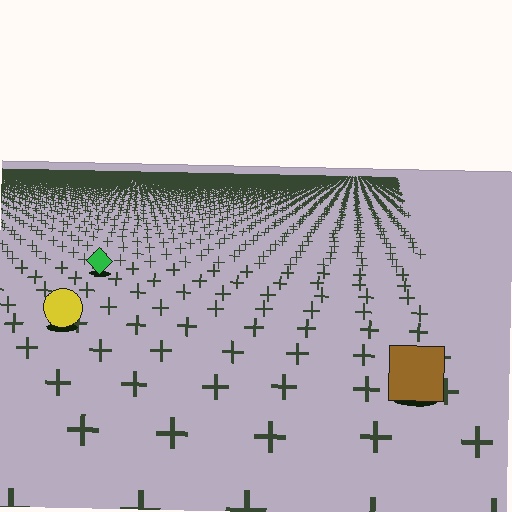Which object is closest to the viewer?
The brown square is closest. The texture marks near it are larger and more spread out.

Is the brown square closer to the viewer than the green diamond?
Yes. The brown square is closer — you can tell from the texture gradient: the ground texture is coarser near it.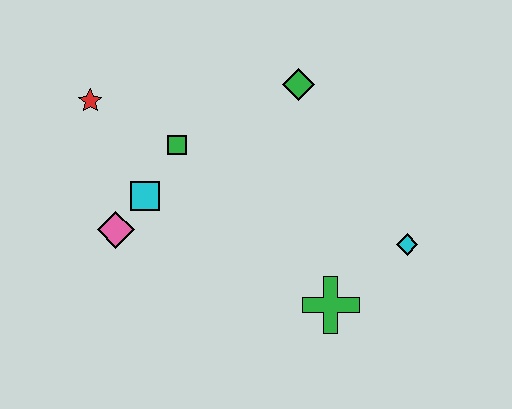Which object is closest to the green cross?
The cyan diamond is closest to the green cross.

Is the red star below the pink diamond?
No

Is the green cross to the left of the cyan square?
No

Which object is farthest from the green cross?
The red star is farthest from the green cross.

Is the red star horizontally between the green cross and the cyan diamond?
No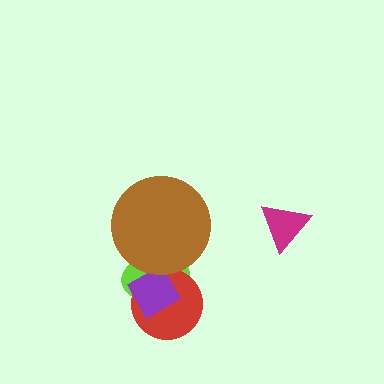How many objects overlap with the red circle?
2 objects overlap with the red circle.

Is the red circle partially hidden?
Yes, it is partially covered by another shape.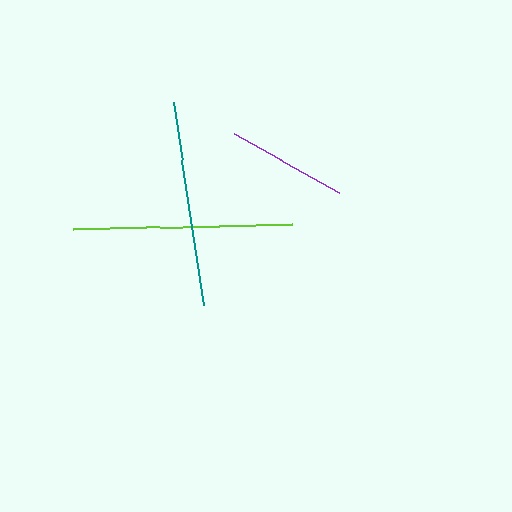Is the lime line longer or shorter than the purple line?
The lime line is longer than the purple line.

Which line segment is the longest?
The lime line is the longest at approximately 219 pixels.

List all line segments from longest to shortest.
From longest to shortest: lime, teal, purple.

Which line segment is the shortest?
The purple line is the shortest at approximately 122 pixels.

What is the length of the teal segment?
The teal segment is approximately 205 pixels long.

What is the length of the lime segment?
The lime segment is approximately 219 pixels long.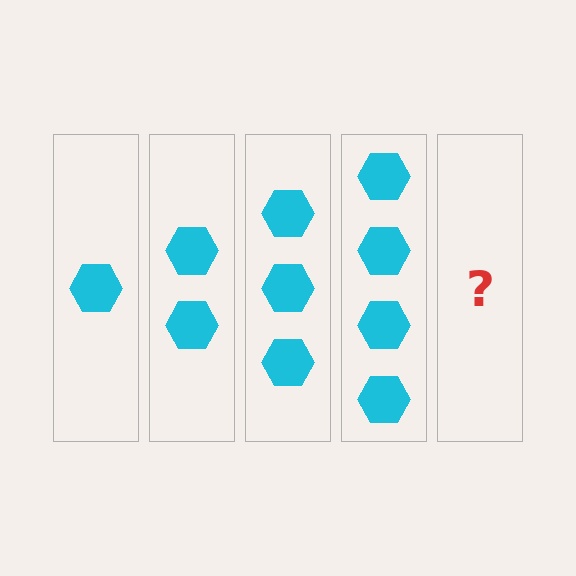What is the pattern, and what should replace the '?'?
The pattern is that each step adds one more hexagon. The '?' should be 5 hexagons.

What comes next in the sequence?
The next element should be 5 hexagons.